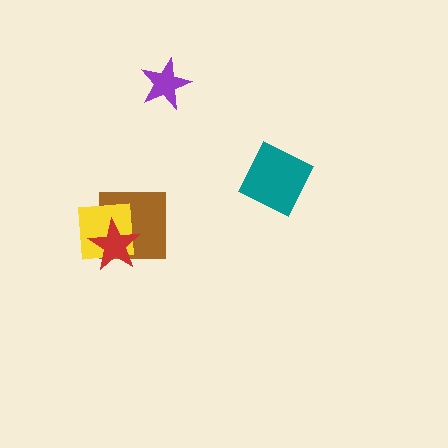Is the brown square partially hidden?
Yes, it is partially covered by another shape.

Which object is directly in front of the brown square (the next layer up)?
The yellow square is directly in front of the brown square.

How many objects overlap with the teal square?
0 objects overlap with the teal square.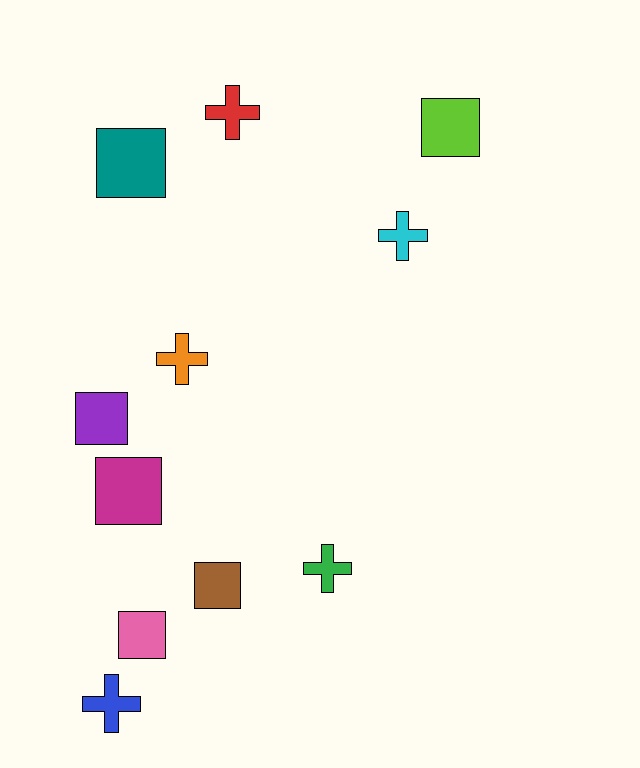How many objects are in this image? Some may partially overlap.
There are 11 objects.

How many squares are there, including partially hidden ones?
There are 6 squares.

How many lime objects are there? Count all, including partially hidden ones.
There is 1 lime object.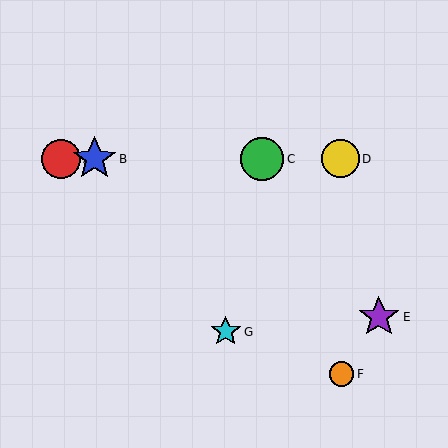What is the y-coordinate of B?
Object B is at y≈159.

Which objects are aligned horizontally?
Objects A, B, C, D are aligned horizontally.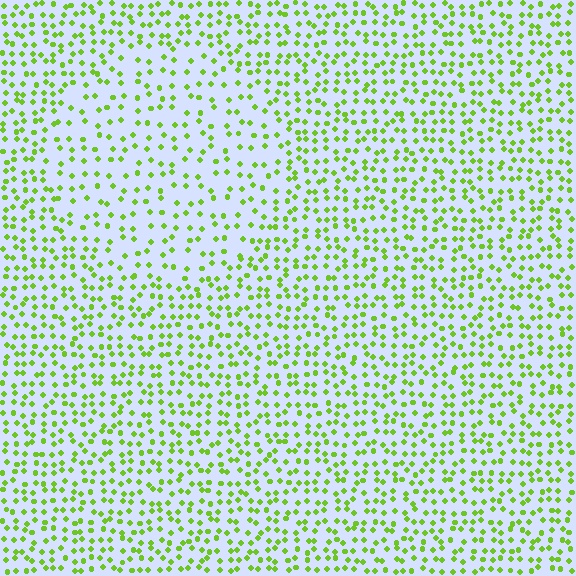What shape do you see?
I see a circle.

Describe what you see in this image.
The image contains small lime elements arranged at two different densities. A circle-shaped region is visible where the elements are less densely packed than the surrounding area.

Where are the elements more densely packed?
The elements are more densely packed outside the circle boundary.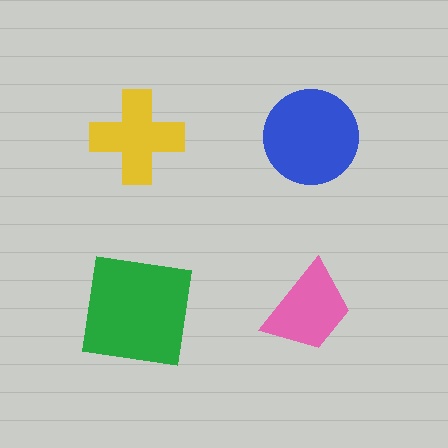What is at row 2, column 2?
A pink trapezoid.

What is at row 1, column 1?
A yellow cross.